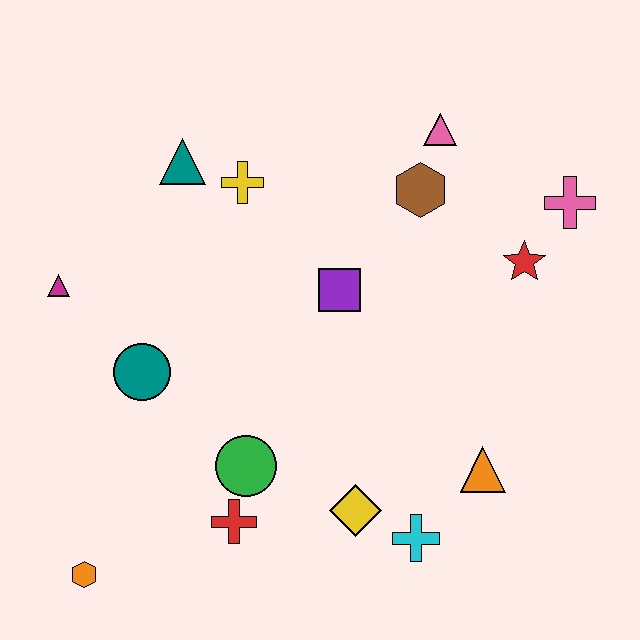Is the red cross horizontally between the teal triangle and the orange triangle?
Yes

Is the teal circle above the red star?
No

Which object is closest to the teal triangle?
The yellow cross is closest to the teal triangle.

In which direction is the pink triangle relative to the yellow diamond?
The pink triangle is above the yellow diamond.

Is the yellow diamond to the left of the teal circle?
No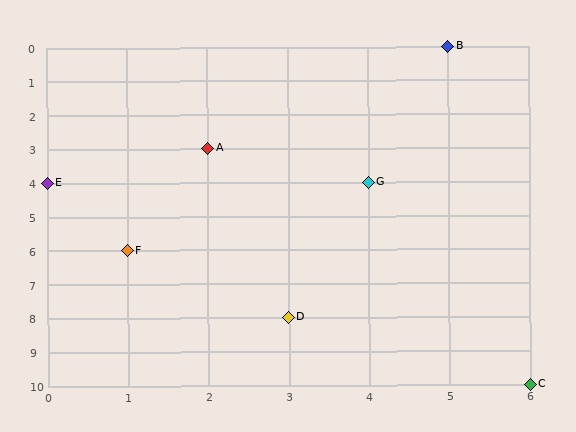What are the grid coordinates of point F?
Point F is at grid coordinates (1, 6).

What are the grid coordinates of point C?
Point C is at grid coordinates (6, 10).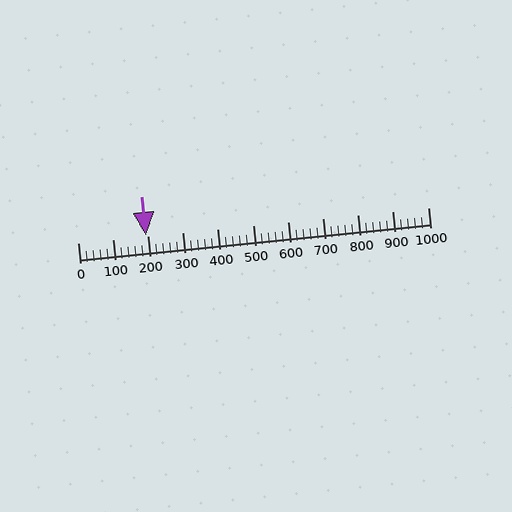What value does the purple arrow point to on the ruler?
The purple arrow points to approximately 194.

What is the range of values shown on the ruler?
The ruler shows values from 0 to 1000.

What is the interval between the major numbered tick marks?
The major tick marks are spaced 100 units apart.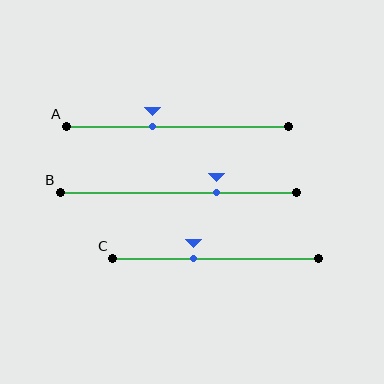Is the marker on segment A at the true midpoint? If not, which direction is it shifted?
No, the marker on segment A is shifted to the left by about 11% of the segment length.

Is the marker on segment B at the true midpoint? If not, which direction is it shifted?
No, the marker on segment B is shifted to the right by about 16% of the segment length.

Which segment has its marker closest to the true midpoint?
Segment C has its marker closest to the true midpoint.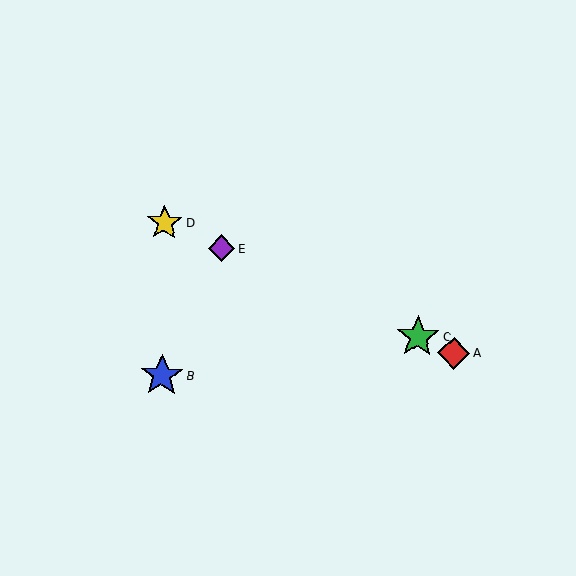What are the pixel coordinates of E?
Object E is at (222, 248).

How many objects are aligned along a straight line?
4 objects (A, C, D, E) are aligned along a straight line.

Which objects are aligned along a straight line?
Objects A, C, D, E are aligned along a straight line.